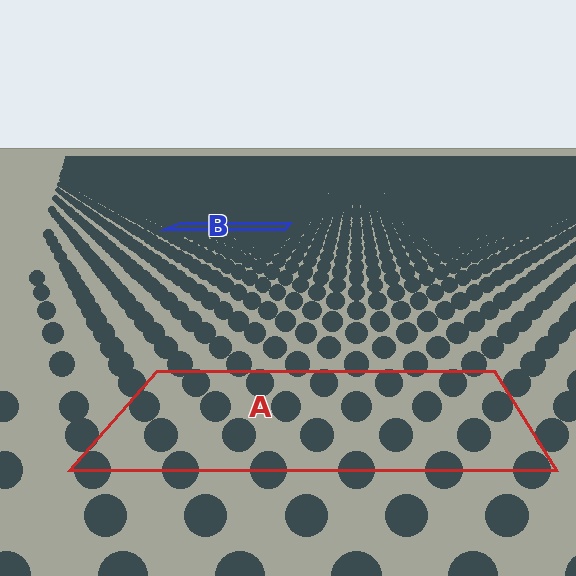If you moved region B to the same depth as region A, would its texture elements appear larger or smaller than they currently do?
They would appear larger. At a closer depth, the same texture elements are projected at a bigger on-screen size.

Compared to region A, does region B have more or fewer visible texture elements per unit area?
Region B has more texture elements per unit area — they are packed more densely because it is farther away.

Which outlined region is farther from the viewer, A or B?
Region B is farther from the viewer — the texture elements inside it appear smaller and more densely packed.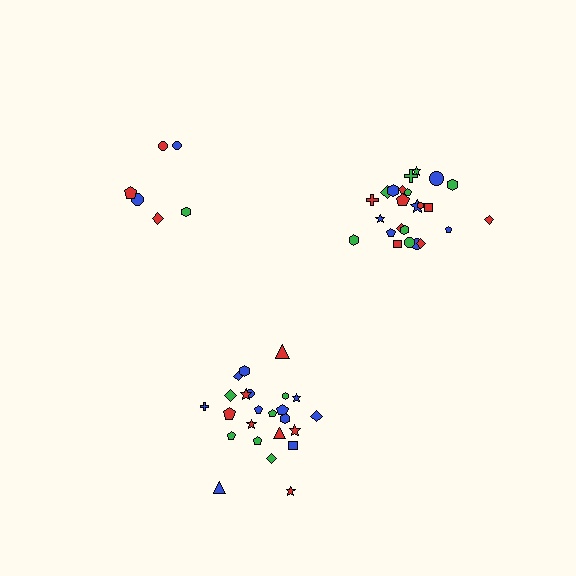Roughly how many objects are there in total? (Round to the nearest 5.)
Roughly 55 objects in total.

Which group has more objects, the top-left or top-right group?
The top-right group.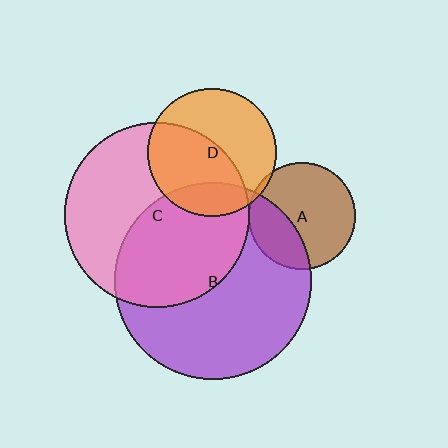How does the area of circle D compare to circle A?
Approximately 1.4 times.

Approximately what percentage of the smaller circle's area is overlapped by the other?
Approximately 50%.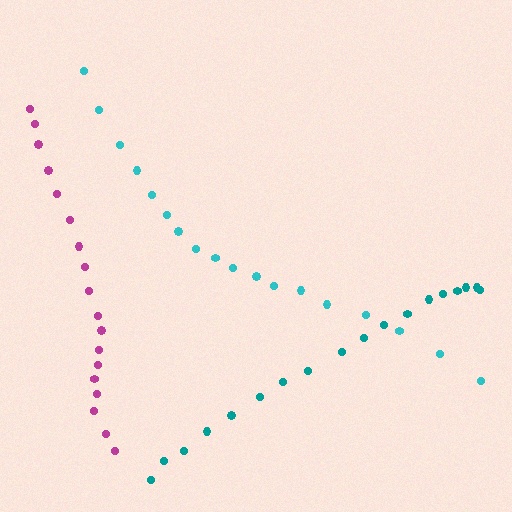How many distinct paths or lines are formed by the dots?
There are 3 distinct paths.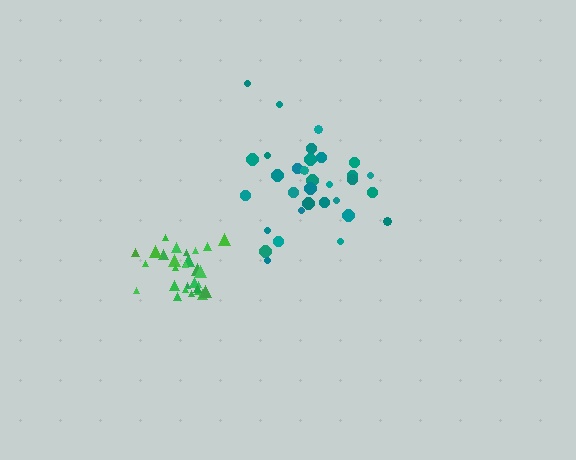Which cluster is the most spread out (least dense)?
Teal.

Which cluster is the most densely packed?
Green.